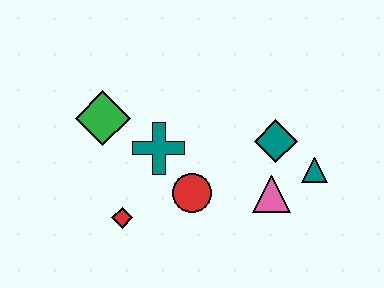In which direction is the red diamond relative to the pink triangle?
The red diamond is to the left of the pink triangle.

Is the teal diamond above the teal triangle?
Yes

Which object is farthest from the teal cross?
The teal triangle is farthest from the teal cross.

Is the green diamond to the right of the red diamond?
No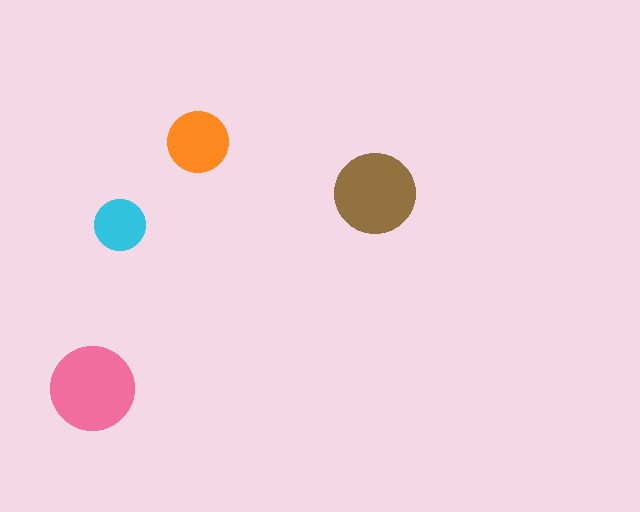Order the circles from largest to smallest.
the pink one, the brown one, the orange one, the cyan one.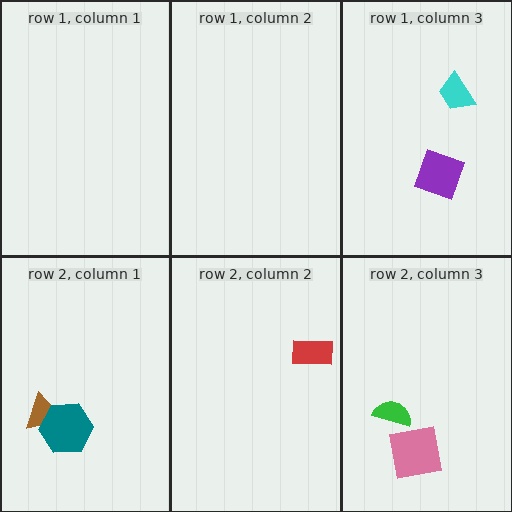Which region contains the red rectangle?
The row 2, column 2 region.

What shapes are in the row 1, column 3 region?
The purple diamond, the cyan trapezoid.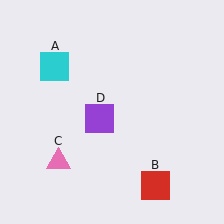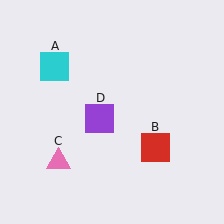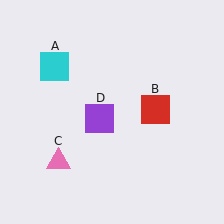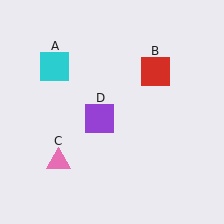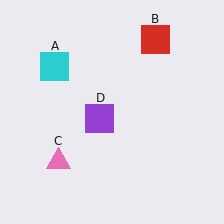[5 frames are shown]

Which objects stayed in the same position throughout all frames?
Cyan square (object A) and pink triangle (object C) and purple square (object D) remained stationary.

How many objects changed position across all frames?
1 object changed position: red square (object B).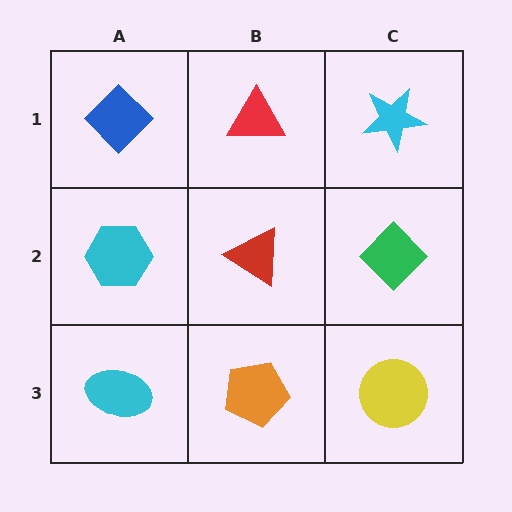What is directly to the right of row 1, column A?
A red triangle.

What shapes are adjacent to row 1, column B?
A red triangle (row 2, column B), a blue diamond (row 1, column A), a cyan star (row 1, column C).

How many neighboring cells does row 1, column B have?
3.